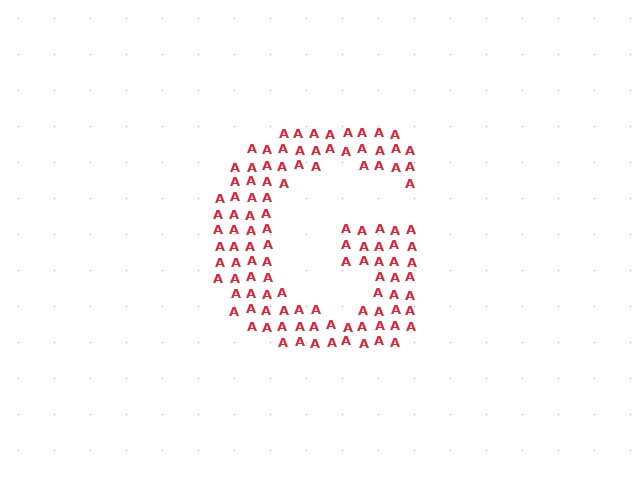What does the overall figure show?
The overall figure shows the letter G.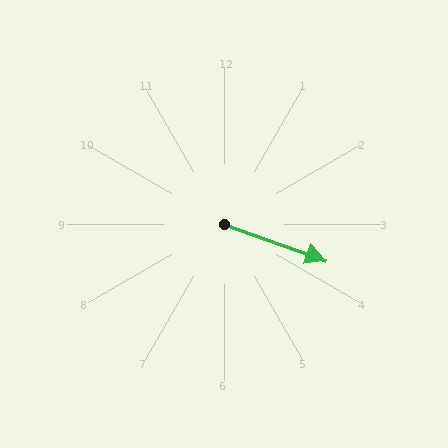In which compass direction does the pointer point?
East.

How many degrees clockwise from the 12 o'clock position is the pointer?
Approximately 110 degrees.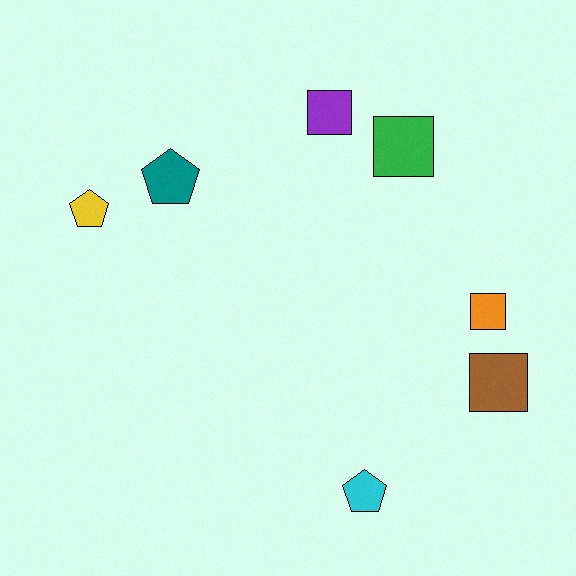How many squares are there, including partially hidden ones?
There are 4 squares.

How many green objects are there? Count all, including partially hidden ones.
There is 1 green object.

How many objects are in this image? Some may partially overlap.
There are 7 objects.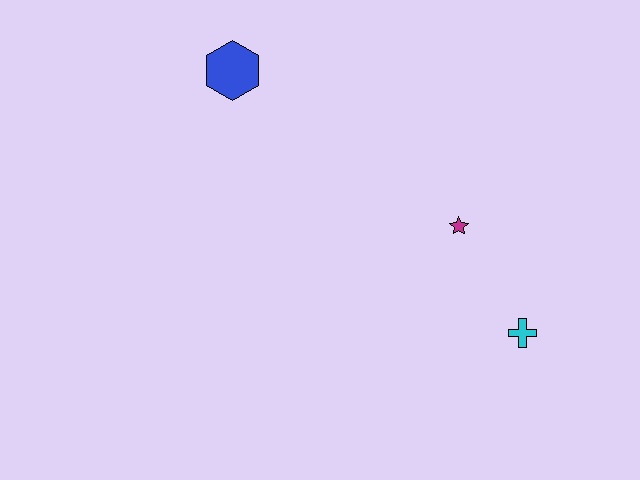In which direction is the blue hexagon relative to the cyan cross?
The blue hexagon is to the left of the cyan cross.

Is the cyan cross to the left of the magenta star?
No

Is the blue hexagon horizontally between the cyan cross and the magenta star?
No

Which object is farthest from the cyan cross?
The blue hexagon is farthest from the cyan cross.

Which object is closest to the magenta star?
The cyan cross is closest to the magenta star.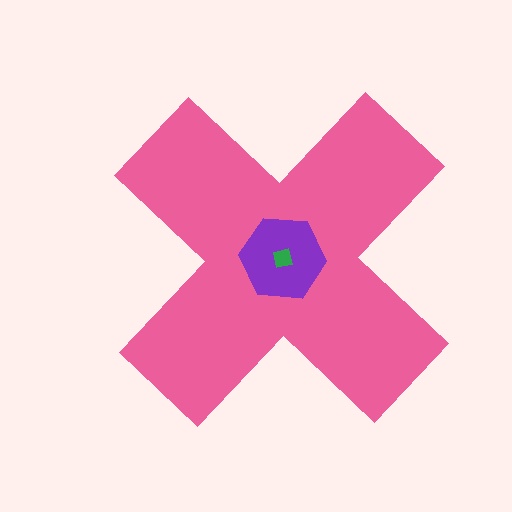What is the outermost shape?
The pink cross.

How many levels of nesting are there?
3.